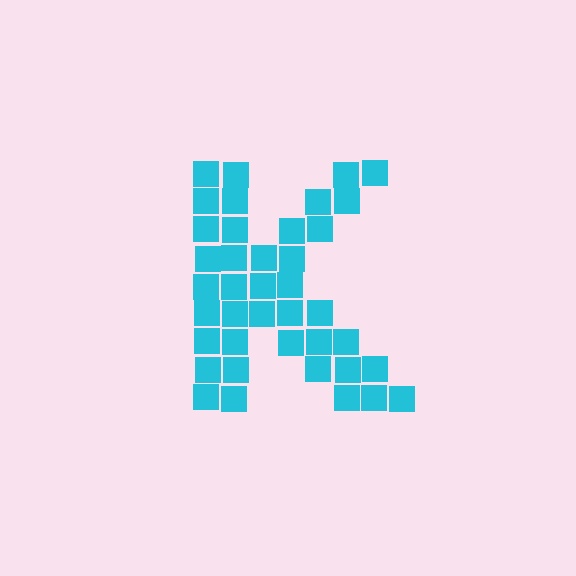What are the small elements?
The small elements are squares.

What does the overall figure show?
The overall figure shows the letter K.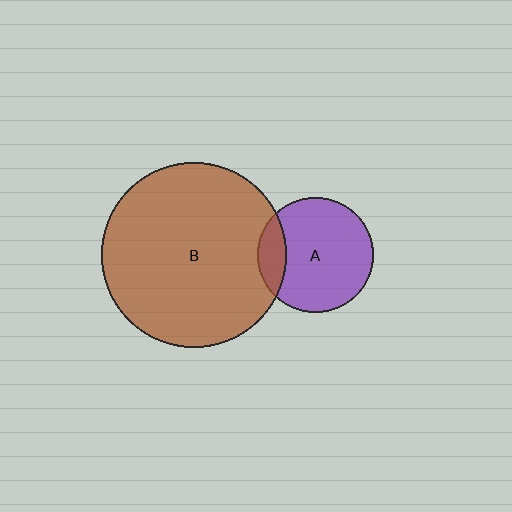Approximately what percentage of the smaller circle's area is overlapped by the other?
Approximately 15%.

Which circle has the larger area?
Circle B (brown).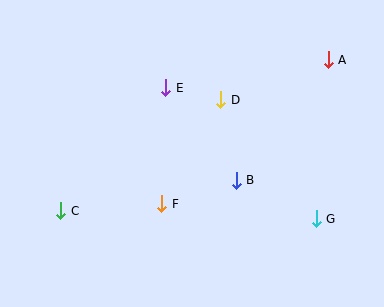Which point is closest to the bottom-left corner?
Point C is closest to the bottom-left corner.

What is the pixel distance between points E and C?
The distance between E and C is 162 pixels.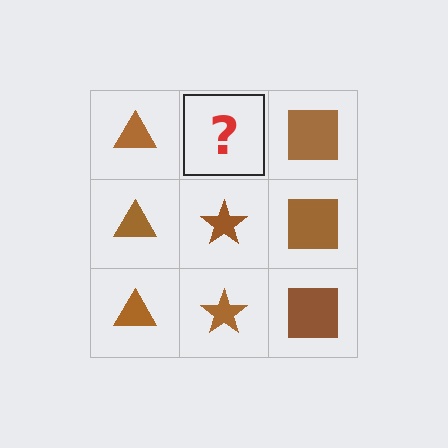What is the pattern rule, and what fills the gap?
The rule is that each column has a consistent shape. The gap should be filled with a brown star.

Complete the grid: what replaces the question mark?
The question mark should be replaced with a brown star.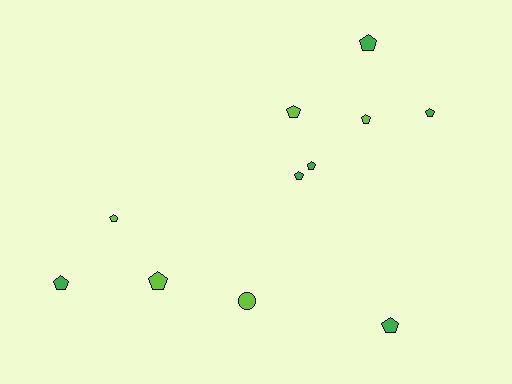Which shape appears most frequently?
Pentagon, with 10 objects.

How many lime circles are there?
There is 1 lime circle.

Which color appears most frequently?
Green, with 6 objects.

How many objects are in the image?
There are 11 objects.